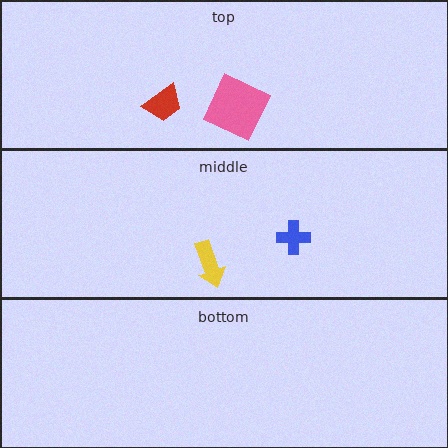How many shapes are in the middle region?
2.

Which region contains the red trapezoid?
The top region.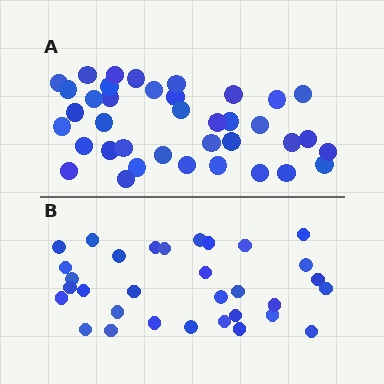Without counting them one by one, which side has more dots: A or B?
Region A (the top region) has more dots.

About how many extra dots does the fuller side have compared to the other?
Region A has about 6 more dots than region B.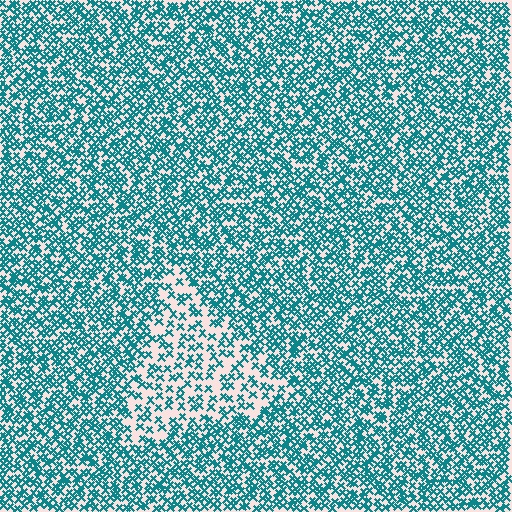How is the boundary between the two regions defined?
The boundary is defined by a change in element density (approximately 2.1x ratio). All elements are the same color, size, and shape.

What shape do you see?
I see a triangle.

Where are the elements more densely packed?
The elements are more densely packed outside the triangle boundary.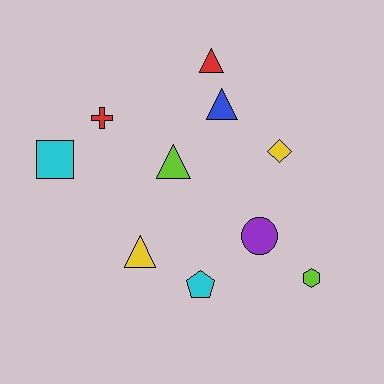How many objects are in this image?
There are 10 objects.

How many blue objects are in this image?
There is 1 blue object.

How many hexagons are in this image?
There is 1 hexagon.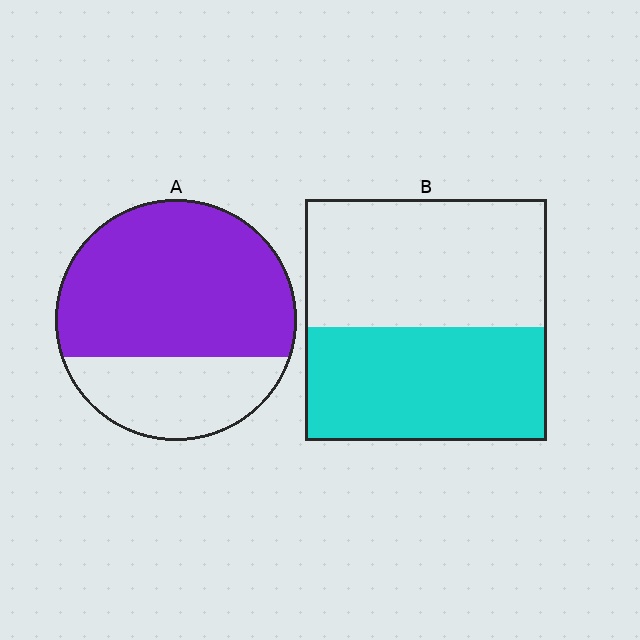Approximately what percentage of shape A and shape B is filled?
A is approximately 70% and B is approximately 45%.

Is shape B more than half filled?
Roughly half.